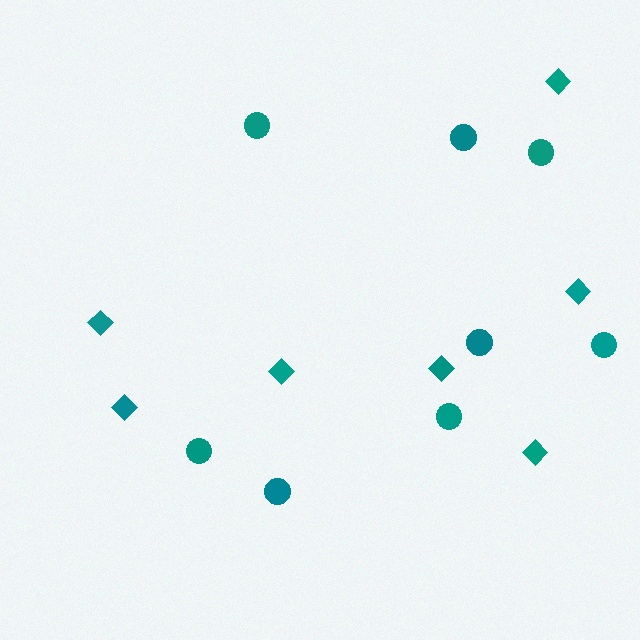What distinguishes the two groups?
There are 2 groups: one group of diamonds (7) and one group of circles (8).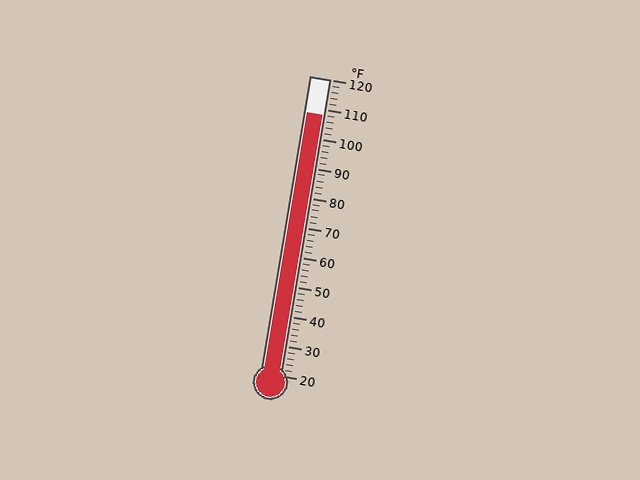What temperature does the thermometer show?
The thermometer shows approximately 108°F.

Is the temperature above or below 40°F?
The temperature is above 40°F.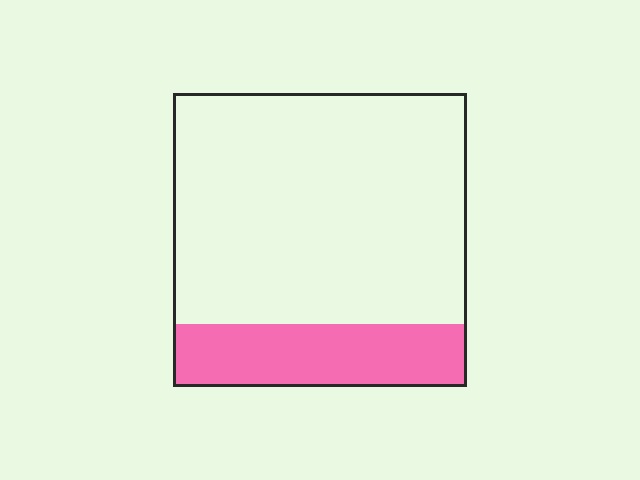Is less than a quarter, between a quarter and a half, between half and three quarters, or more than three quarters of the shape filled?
Less than a quarter.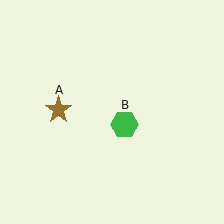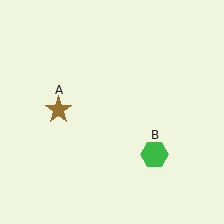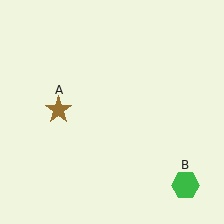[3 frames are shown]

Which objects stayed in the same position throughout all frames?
Brown star (object A) remained stationary.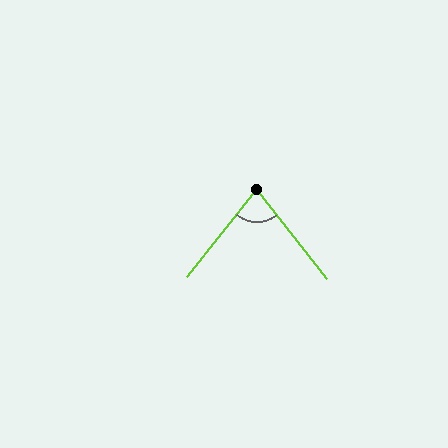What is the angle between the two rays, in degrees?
Approximately 77 degrees.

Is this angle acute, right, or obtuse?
It is acute.